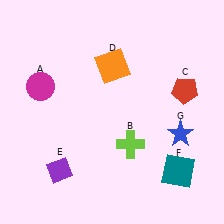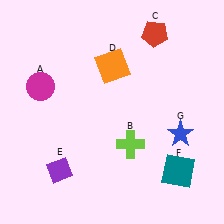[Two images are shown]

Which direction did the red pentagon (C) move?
The red pentagon (C) moved up.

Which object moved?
The red pentagon (C) moved up.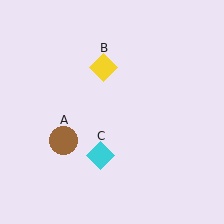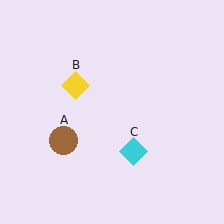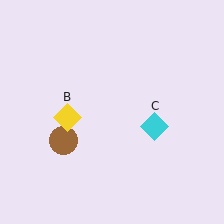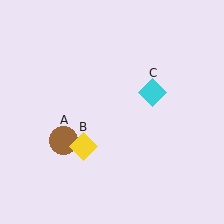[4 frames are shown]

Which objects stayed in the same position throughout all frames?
Brown circle (object A) remained stationary.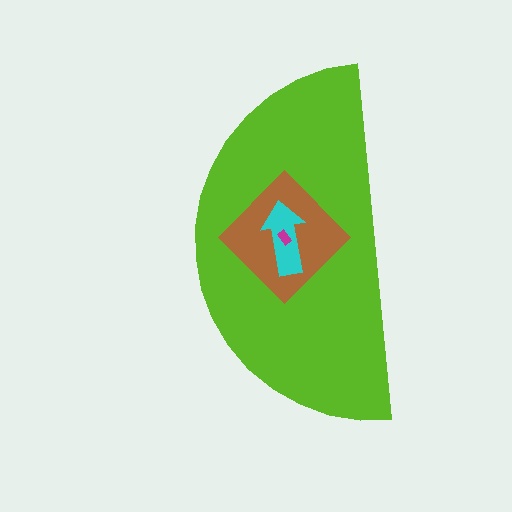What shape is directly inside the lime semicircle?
The brown diamond.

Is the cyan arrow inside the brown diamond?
Yes.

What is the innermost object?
The magenta rectangle.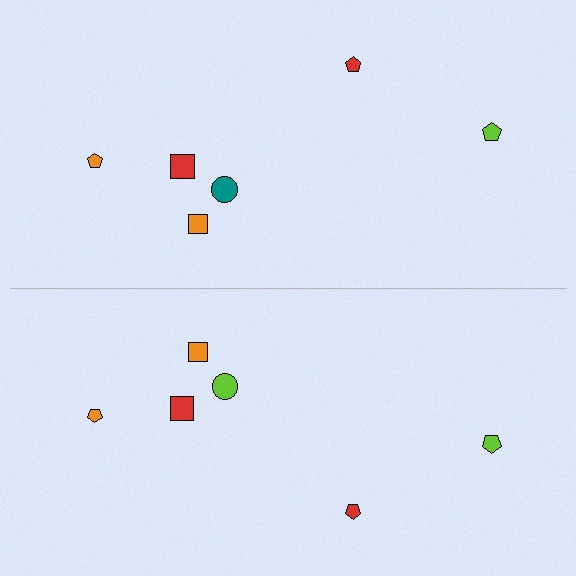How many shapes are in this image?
There are 12 shapes in this image.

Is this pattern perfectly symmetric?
No, the pattern is not perfectly symmetric. The lime circle on the bottom side breaks the symmetry — its mirror counterpart is teal.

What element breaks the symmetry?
The lime circle on the bottom side breaks the symmetry — its mirror counterpart is teal.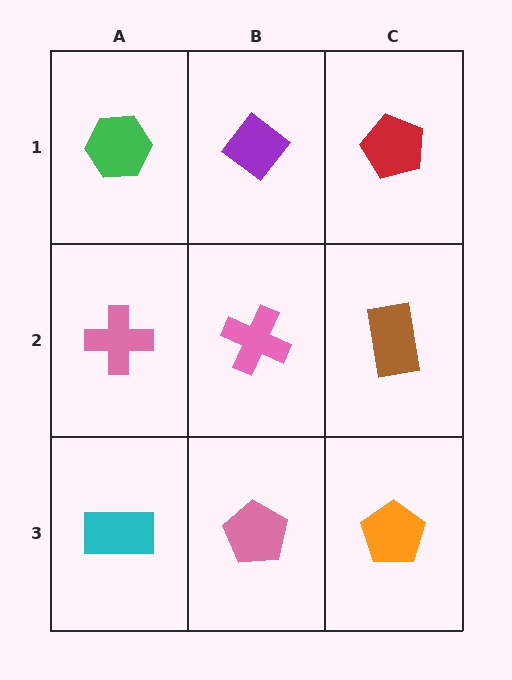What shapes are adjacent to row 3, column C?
A brown rectangle (row 2, column C), a pink pentagon (row 3, column B).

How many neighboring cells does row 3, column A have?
2.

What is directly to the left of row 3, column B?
A cyan rectangle.